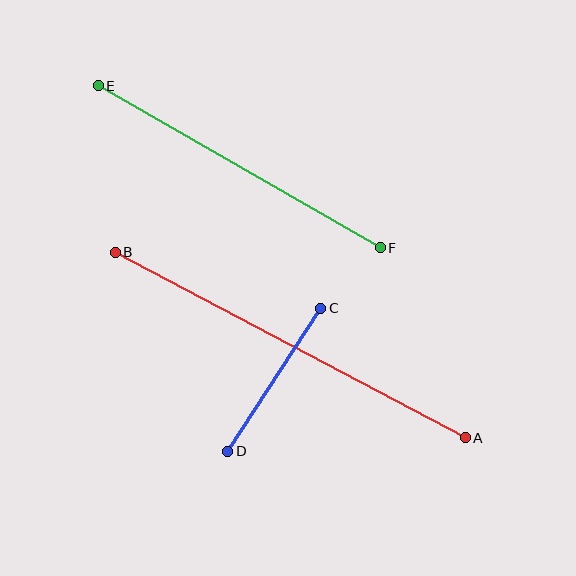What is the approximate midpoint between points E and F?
The midpoint is at approximately (239, 167) pixels.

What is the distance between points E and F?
The distance is approximately 325 pixels.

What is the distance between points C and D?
The distance is approximately 170 pixels.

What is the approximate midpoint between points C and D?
The midpoint is at approximately (274, 380) pixels.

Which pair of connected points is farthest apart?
Points A and B are farthest apart.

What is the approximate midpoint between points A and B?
The midpoint is at approximately (290, 345) pixels.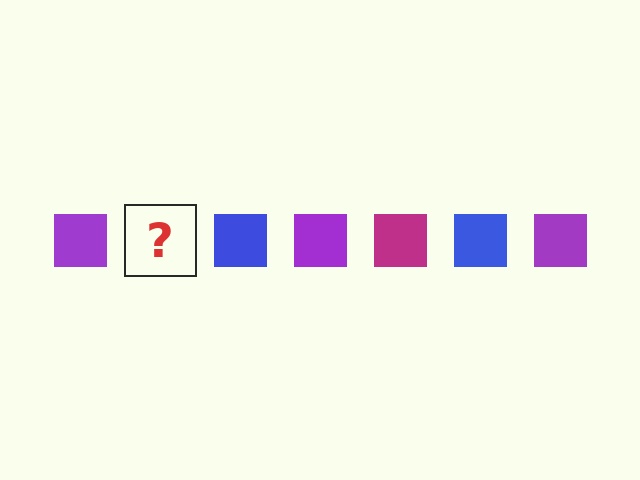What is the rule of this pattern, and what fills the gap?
The rule is that the pattern cycles through purple, magenta, blue squares. The gap should be filled with a magenta square.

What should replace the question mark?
The question mark should be replaced with a magenta square.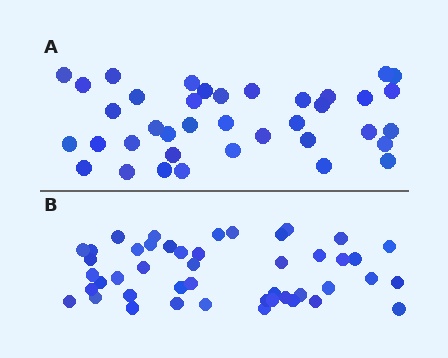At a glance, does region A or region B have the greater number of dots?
Region B (the bottom region) has more dots.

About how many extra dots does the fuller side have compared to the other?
Region B has roughly 8 or so more dots than region A.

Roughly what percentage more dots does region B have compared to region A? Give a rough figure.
About 20% more.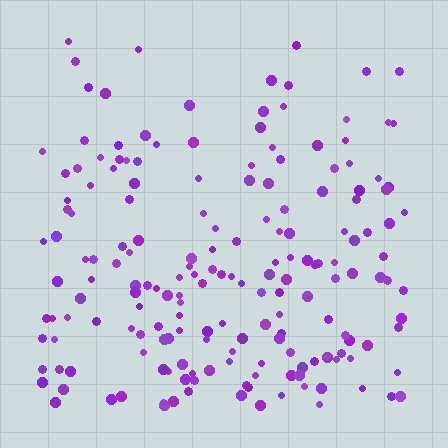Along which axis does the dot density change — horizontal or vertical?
Vertical.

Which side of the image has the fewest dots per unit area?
The top.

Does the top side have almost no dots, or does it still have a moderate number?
Still a moderate number, just noticeably fewer than the bottom.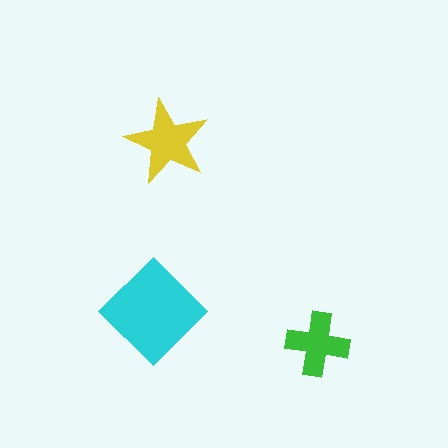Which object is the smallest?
The green cross.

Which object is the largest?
The cyan diamond.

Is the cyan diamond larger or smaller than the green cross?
Larger.